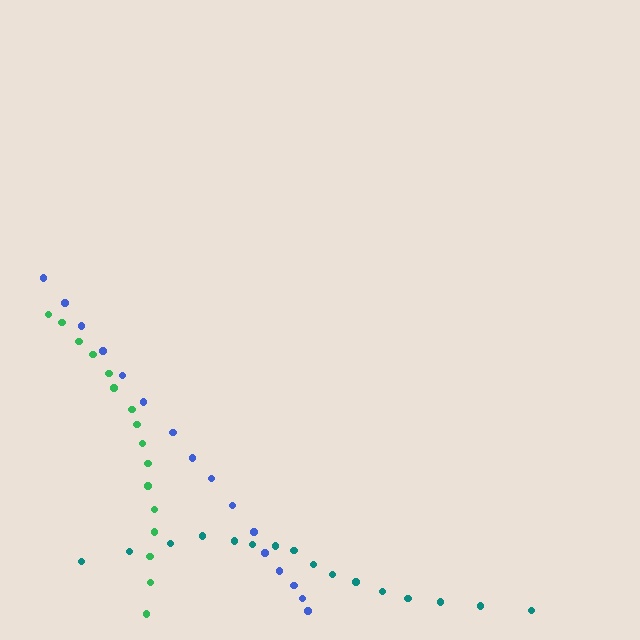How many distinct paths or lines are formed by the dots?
There are 3 distinct paths.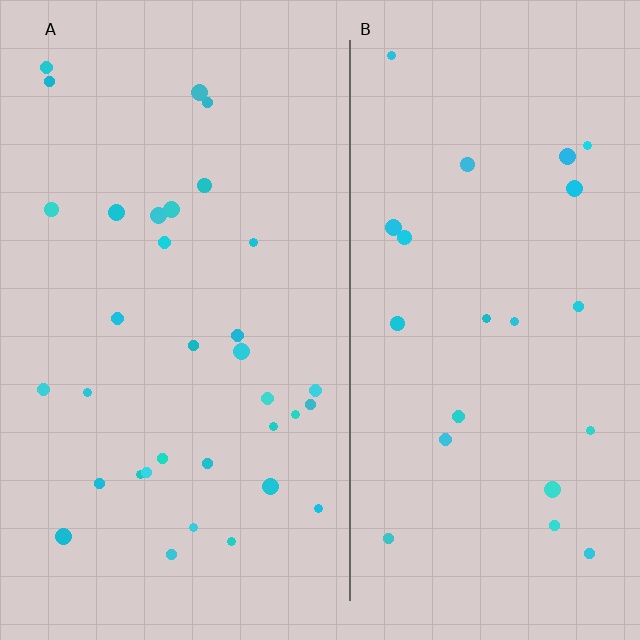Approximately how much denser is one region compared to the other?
Approximately 1.5× — region A over region B.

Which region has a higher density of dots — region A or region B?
A (the left).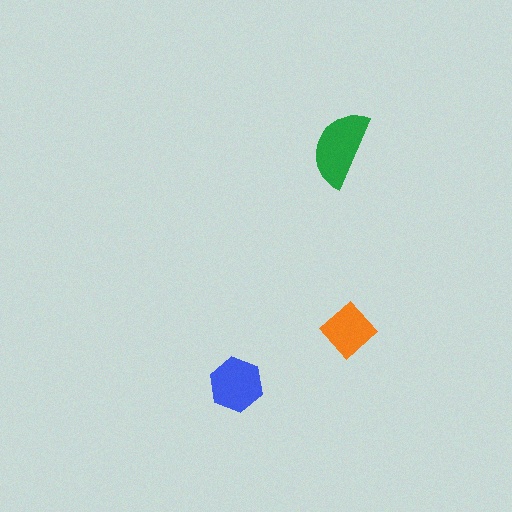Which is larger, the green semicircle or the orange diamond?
The green semicircle.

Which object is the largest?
The green semicircle.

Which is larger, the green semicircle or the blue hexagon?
The green semicircle.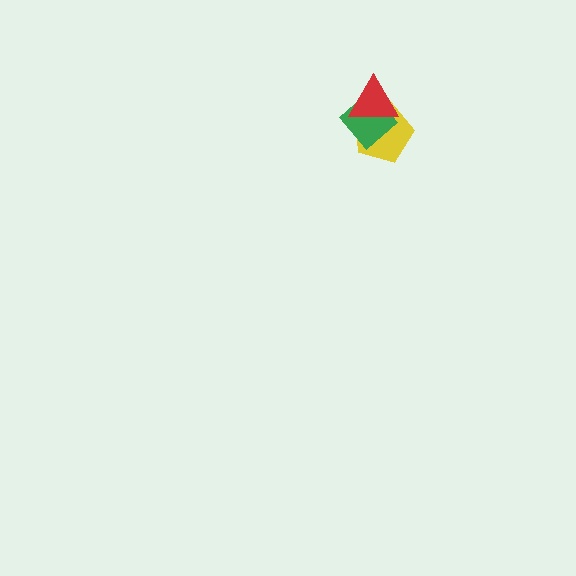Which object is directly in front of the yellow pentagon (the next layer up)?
The green diamond is directly in front of the yellow pentagon.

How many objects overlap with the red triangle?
2 objects overlap with the red triangle.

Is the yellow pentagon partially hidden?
Yes, it is partially covered by another shape.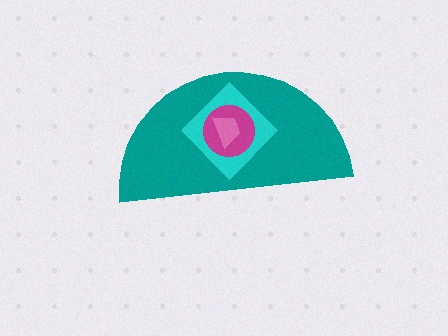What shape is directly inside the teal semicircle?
The cyan diamond.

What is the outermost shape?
The teal semicircle.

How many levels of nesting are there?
4.